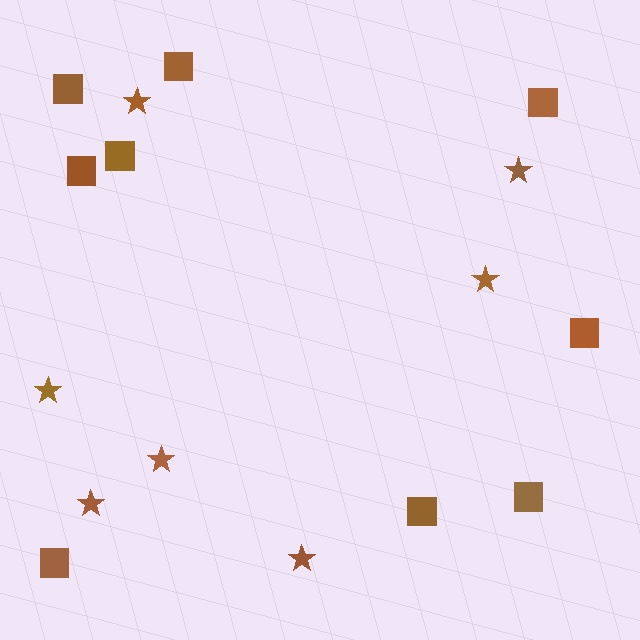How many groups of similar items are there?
There are 2 groups: one group of stars (7) and one group of squares (9).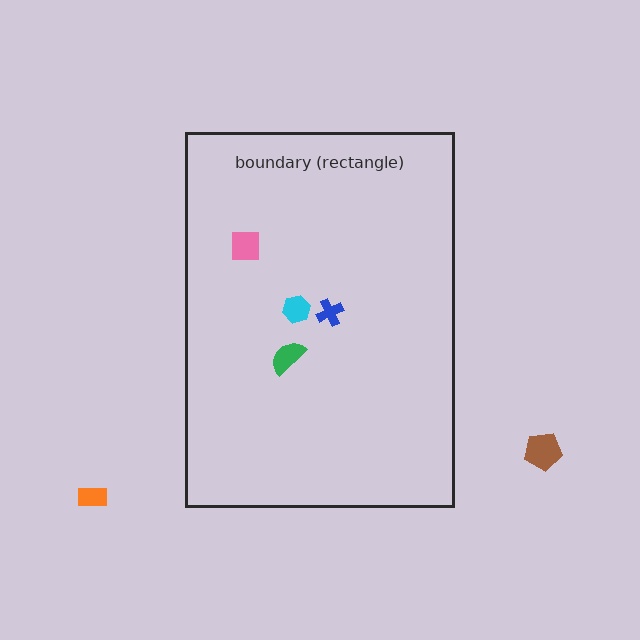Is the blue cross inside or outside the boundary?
Inside.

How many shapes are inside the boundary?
4 inside, 2 outside.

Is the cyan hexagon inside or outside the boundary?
Inside.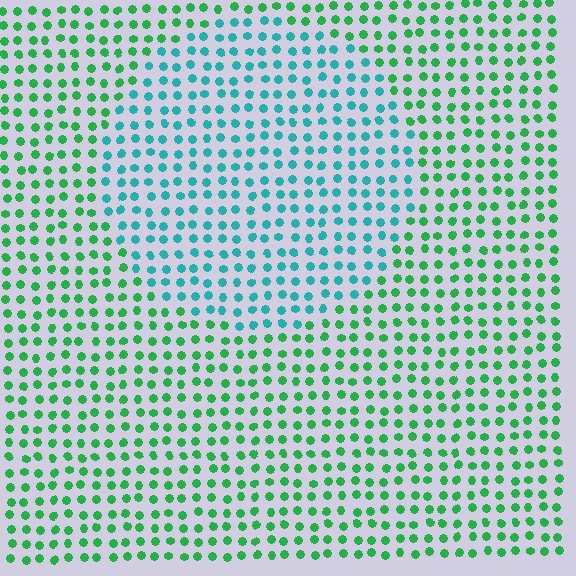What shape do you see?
I see a circle.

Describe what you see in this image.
The image is filled with small green elements in a uniform arrangement. A circle-shaped region is visible where the elements are tinted to a slightly different hue, forming a subtle color boundary.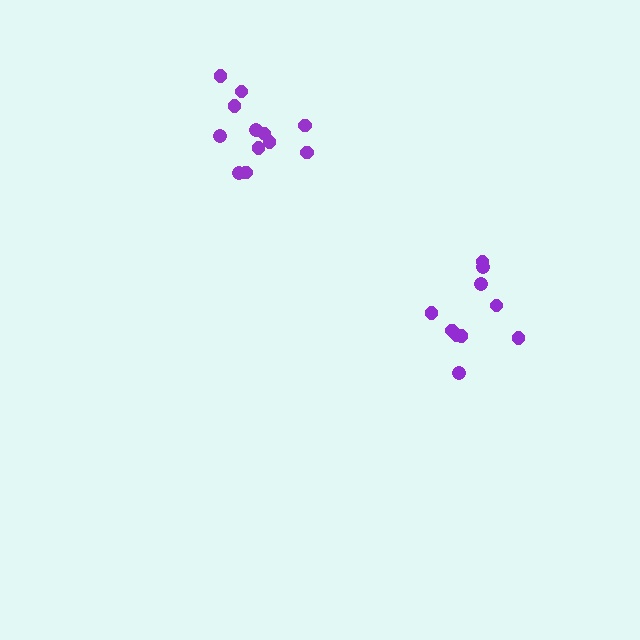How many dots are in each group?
Group 1: 10 dots, Group 2: 12 dots (22 total).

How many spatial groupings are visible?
There are 2 spatial groupings.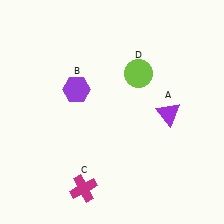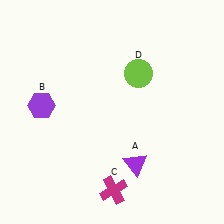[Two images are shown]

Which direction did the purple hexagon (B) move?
The purple hexagon (B) moved left.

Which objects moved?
The objects that moved are: the purple triangle (A), the purple hexagon (B), the magenta cross (C).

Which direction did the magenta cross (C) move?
The magenta cross (C) moved right.